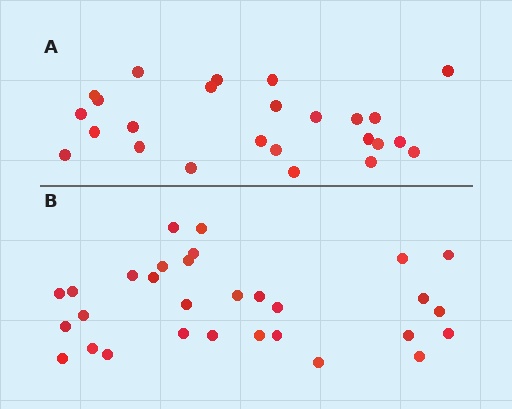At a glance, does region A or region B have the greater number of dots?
Region B (the bottom region) has more dots.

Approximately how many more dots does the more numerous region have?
Region B has about 5 more dots than region A.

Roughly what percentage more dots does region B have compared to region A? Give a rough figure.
About 20% more.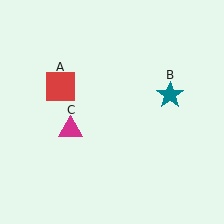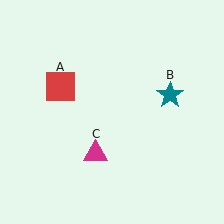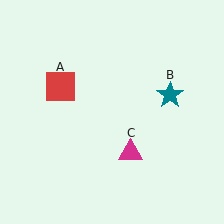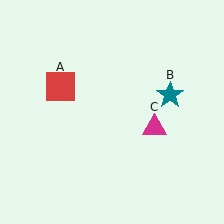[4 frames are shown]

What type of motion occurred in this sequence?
The magenta triangle (object C) rotated counterclockwise around the center of the scene.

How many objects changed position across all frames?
1 object changed position: magenta triangle (object C).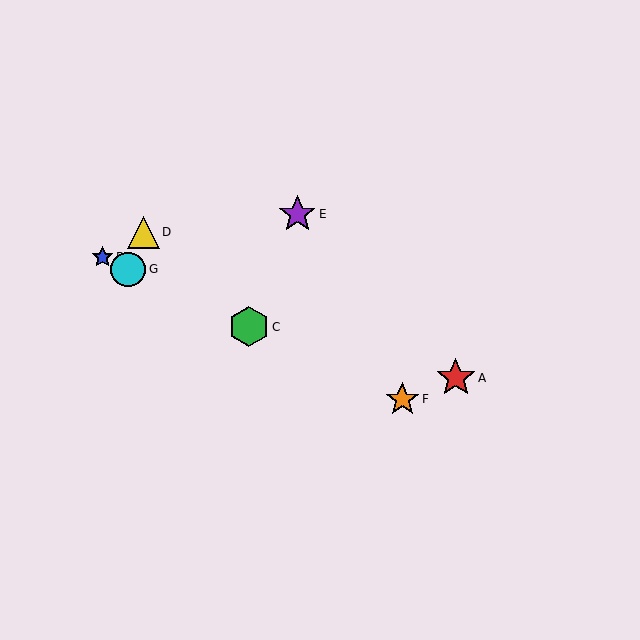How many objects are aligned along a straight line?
4 objects (B, C, F, G) are aligned along a straight line.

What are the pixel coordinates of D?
Object D is at (143, 232).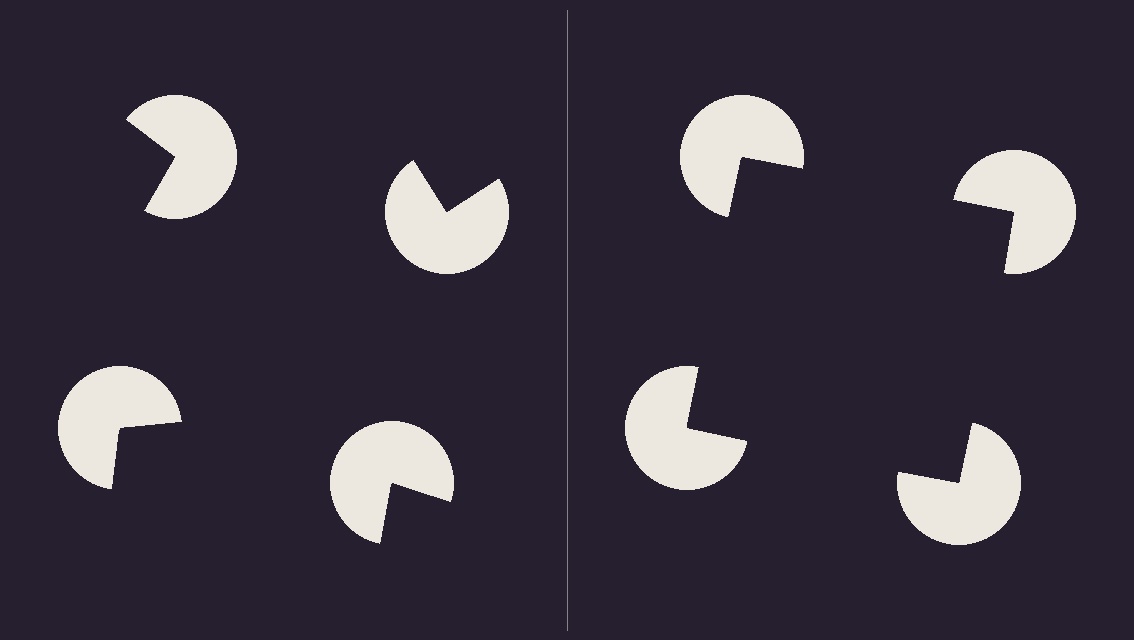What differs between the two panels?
The pac-man discs are positioned identically on both sides; only the wedge orientations differ. On the right they align to a square; on the left they are misaligned.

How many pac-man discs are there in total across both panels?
8 — 4 on each side.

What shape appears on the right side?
An illusory square.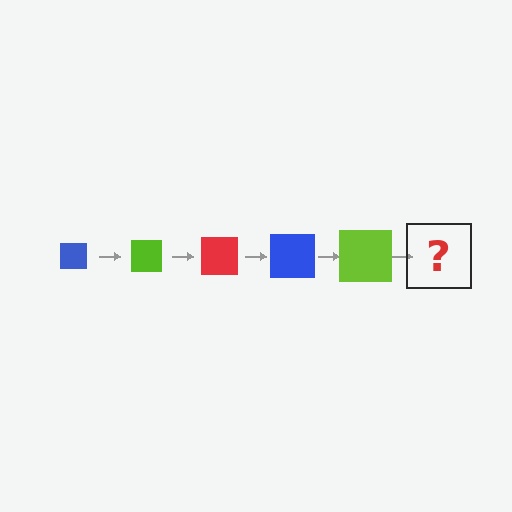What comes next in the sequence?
The next element should be a red square, larger than the previous one.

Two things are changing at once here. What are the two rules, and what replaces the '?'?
The two rules are that the square grows larger each step and the color cycles through blue, lime, and red. The '?' should be a red square, larger than the previous one.